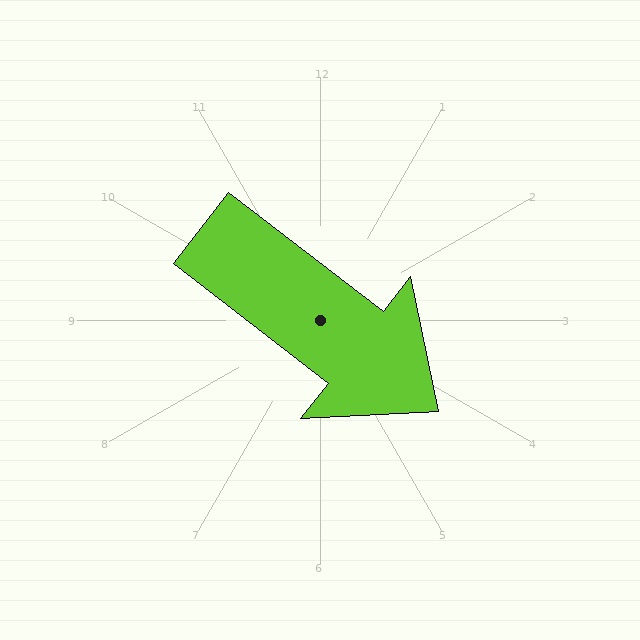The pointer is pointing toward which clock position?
Roughly 4 o'clock.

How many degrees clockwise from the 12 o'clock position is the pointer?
Approximately 128 degrees.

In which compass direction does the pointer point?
Southeast.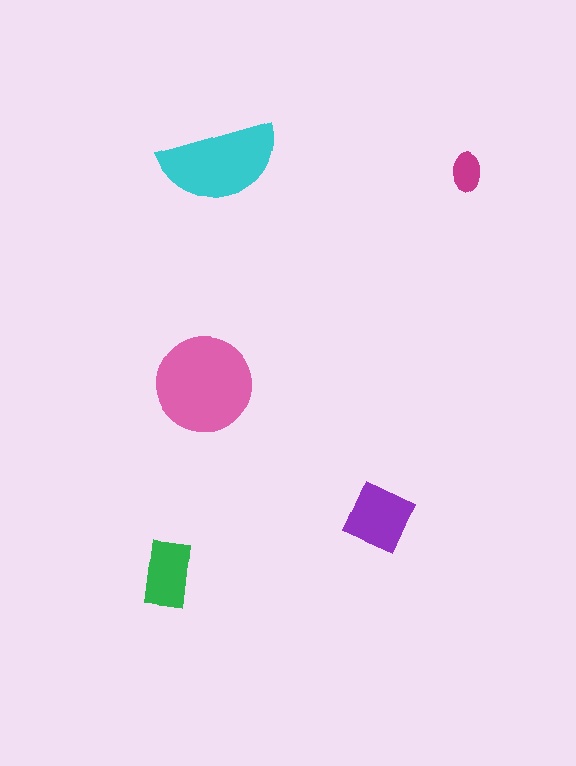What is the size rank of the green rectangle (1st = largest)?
4th.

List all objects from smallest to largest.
The magenta ellipse, the green rectangle, the purple square, the cyan semicircle, the pink circle.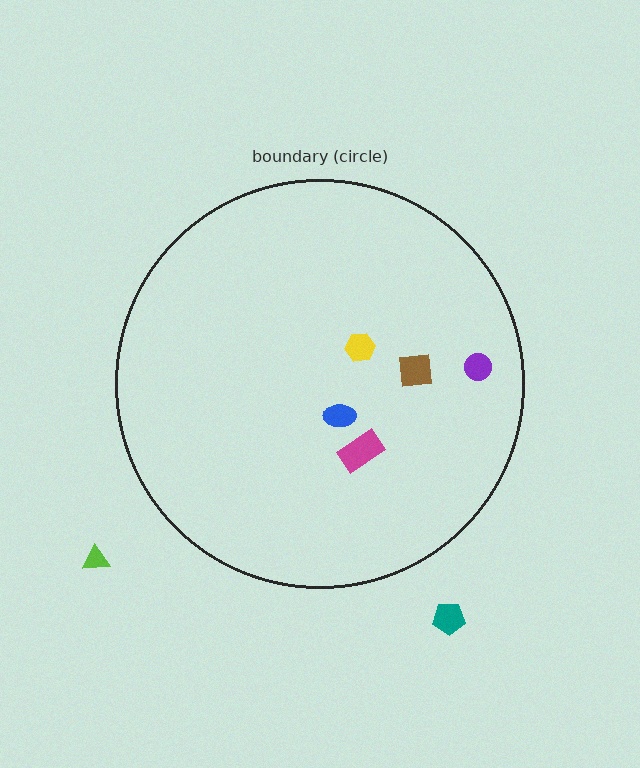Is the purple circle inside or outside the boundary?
Inside.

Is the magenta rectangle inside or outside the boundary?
Inside.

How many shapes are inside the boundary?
5 inside, 2 outside.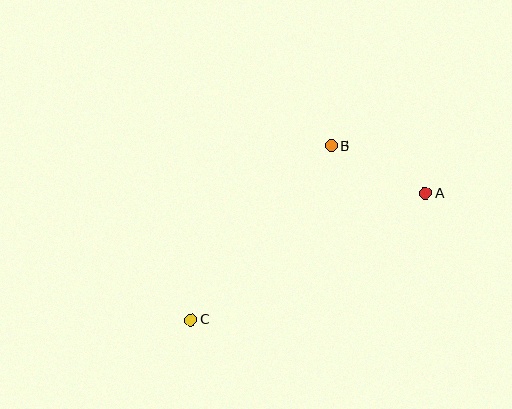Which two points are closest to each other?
Points A and B are closest to each other.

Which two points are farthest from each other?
Points A and C are farthest from each other.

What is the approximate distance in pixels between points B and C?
The distance between B and C is approximately 223 pixels.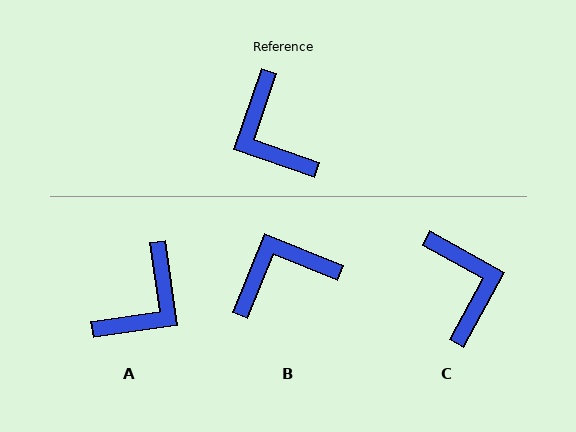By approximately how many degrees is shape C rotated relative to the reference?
Approximately 170 degrees counter-clockwise.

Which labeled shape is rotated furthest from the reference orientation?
C, about 170 degrees away.